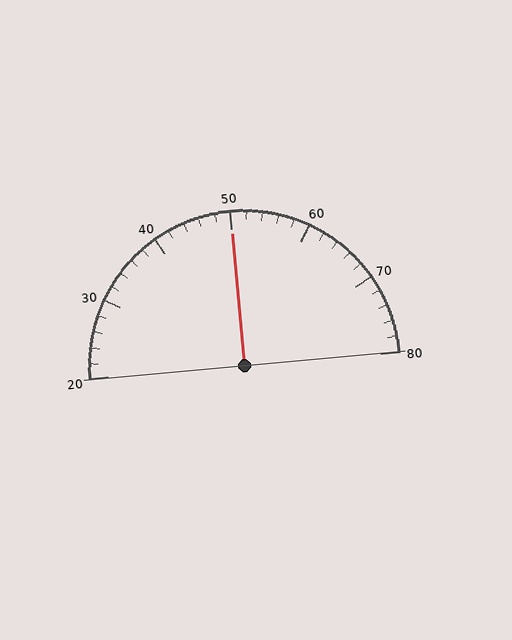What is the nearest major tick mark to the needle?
The nearest major tick mark is 50.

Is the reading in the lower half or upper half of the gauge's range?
The reading is in the upper half of the range (20 to 80).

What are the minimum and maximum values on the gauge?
The gauge ranges from 20 to 80.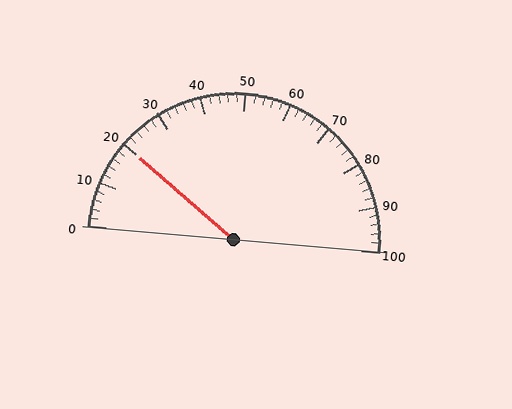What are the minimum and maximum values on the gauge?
The gauge ranges from 0 to 100.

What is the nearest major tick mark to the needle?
The nearest major tick mark is 20.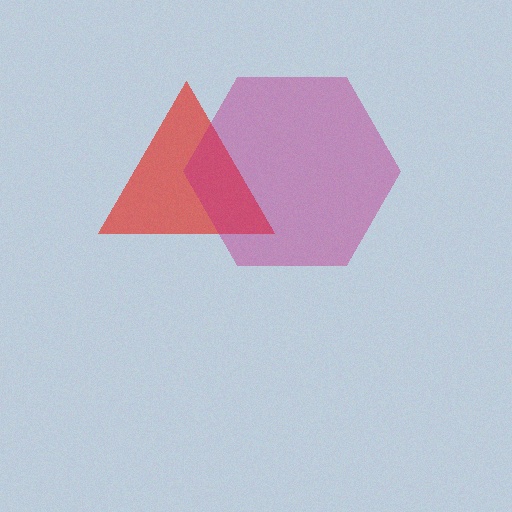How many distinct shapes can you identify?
There are 2 distinct shapes: a red triangle, a magenta hexagon.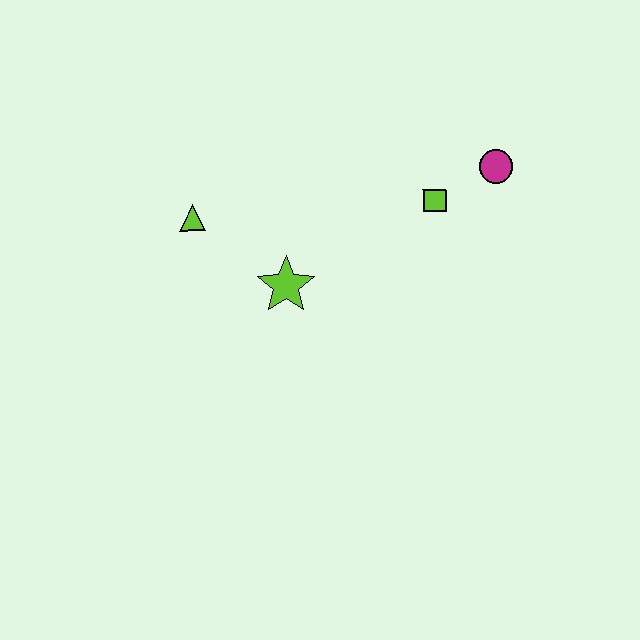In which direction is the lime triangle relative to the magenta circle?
The lime triangle is to the left of the magenta circle.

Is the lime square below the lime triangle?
No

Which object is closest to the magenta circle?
The lime square is closest to the magenta circle.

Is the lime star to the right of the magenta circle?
No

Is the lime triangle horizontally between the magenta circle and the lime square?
No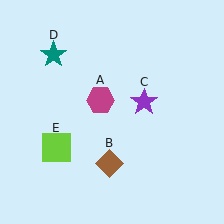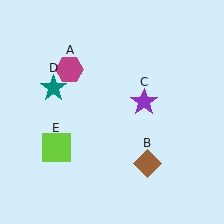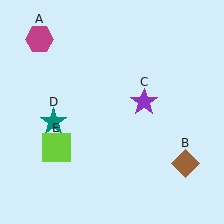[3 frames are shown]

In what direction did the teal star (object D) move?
The teal star (object D) moved down.